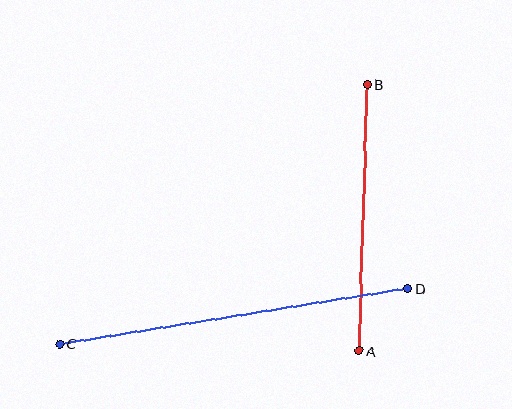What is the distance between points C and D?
The distance is approximately 353 pixels.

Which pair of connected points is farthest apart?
Points C and D are farthest apart.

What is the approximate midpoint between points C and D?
The midpoint is at approximately (234, 316) pixels.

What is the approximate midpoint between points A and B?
The midpoint is at approximately (363, 218) pixels.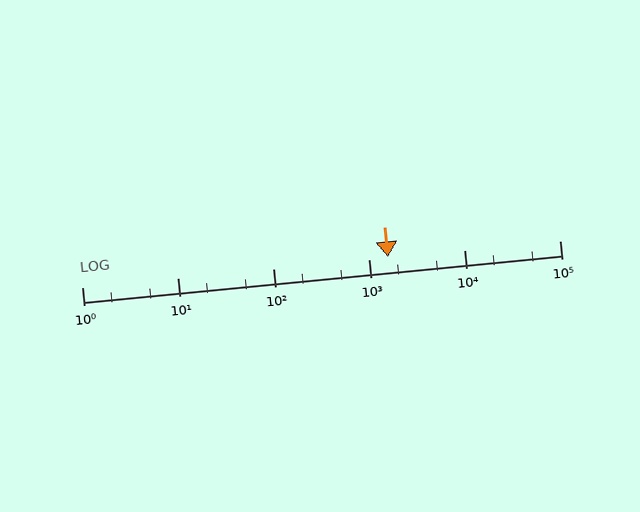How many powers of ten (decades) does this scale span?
The scale spans 5 decades, from 1 to 100000.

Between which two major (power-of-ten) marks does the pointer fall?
The pointer is between 1000 and 10000.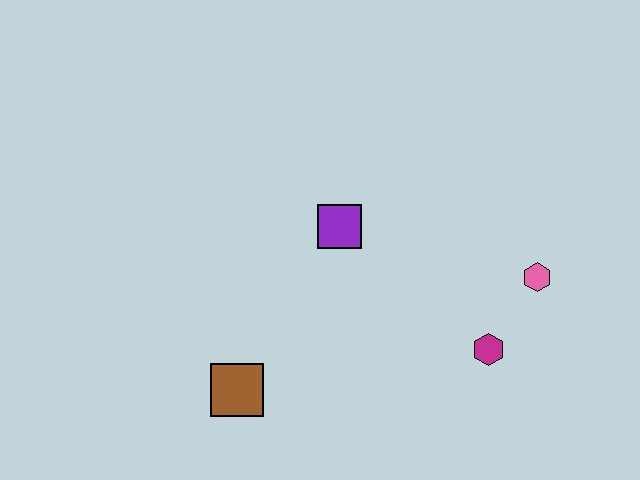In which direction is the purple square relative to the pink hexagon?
The purple square is to the left of the pink hexagon.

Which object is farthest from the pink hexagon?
The brown square is farthest from the pink hexagon.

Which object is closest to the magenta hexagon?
The pink hexagon is closest to the magenta hexagon.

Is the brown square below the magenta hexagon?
Yes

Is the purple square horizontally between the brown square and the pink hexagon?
Yes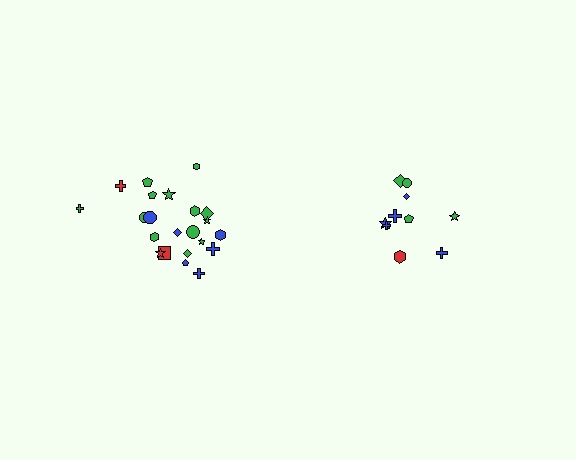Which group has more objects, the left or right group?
The left group.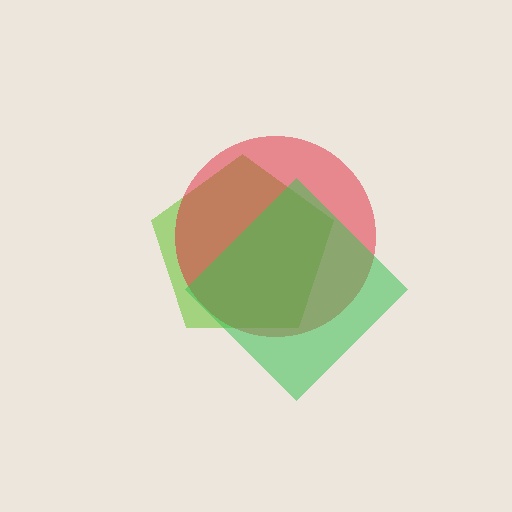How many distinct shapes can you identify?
There are 3 distinct shapes: a lime pentagon, a red circle, a green diamond.